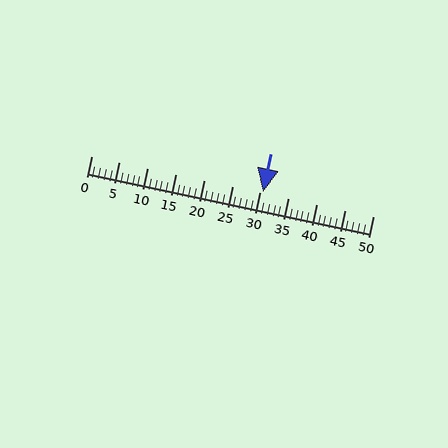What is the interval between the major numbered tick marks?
The major tick marks are spaced 5 units apart.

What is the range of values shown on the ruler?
The ruler shows values from 0 to 50.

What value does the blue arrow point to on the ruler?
The blue arrow points to approximately 30.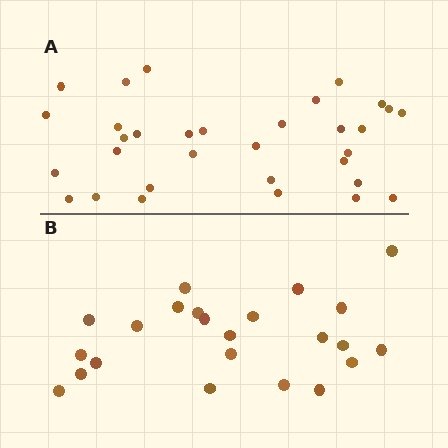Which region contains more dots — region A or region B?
Region A (the top region) has more dots.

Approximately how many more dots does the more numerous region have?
Region A has roughly 8 or so more dots than region B.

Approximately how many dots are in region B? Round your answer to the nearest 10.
About 20 dots. (The exact count is 23, which rounds to 20.)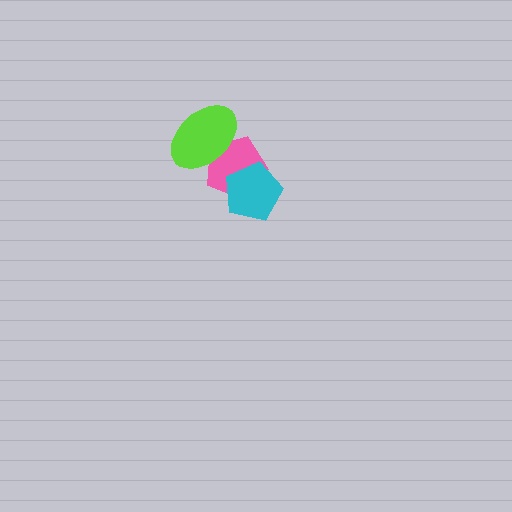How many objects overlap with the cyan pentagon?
1 object overlaps with the cyan pentagon.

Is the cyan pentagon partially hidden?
No, no other shape covers it.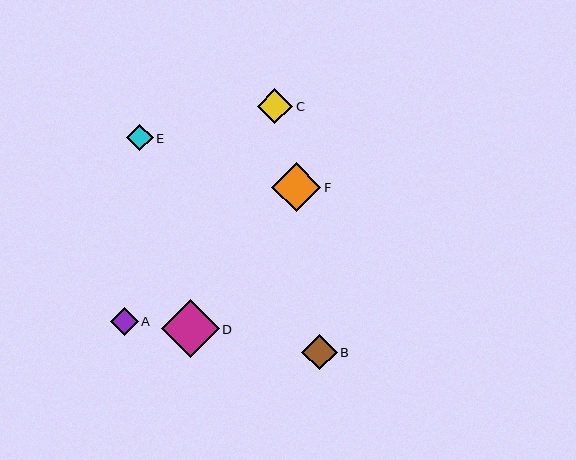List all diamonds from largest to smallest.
From largest to smallest: D, F, B, C, A, E.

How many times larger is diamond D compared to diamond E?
Diamond D is approximately 2.2 times the size of diamond E.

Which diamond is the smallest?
Diamond E is the smallest with a size of approximately 26 pixels.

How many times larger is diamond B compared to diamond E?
Diamond B is approximately 1.4 times the size of diamond E.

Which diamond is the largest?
Diamond D is the largest with a size of approximately 58 pixels.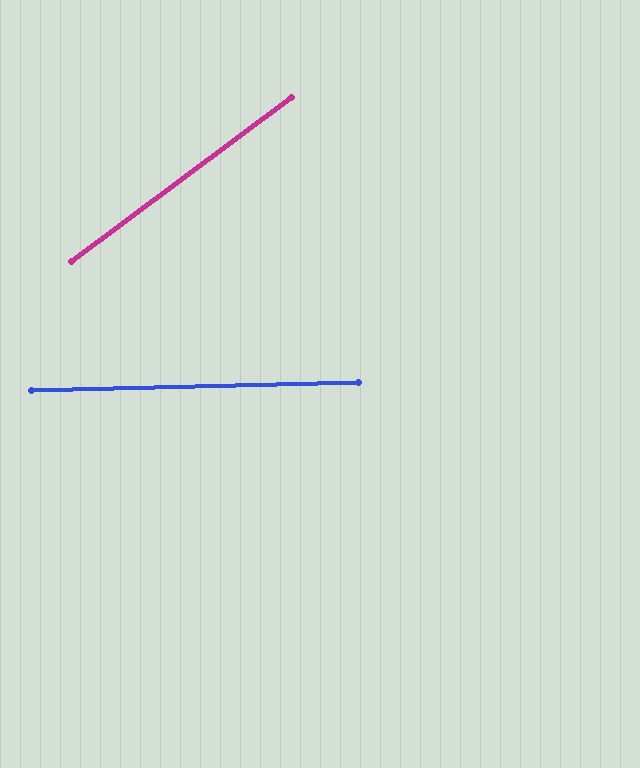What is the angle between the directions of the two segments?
Approximately 35 degrees.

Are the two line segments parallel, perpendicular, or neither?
Neither parallel nor perpendicular — they differ by about 35°.